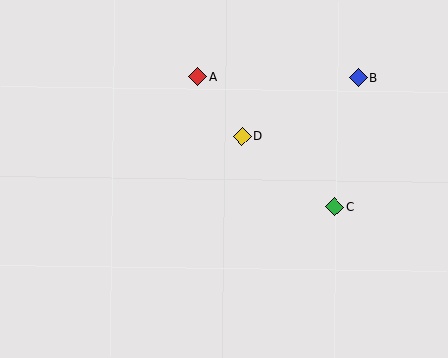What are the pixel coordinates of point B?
Point B is at (359, 77).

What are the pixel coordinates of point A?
Point A is at (198, 76).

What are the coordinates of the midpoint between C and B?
The midpoint between C and B is at (347, 142).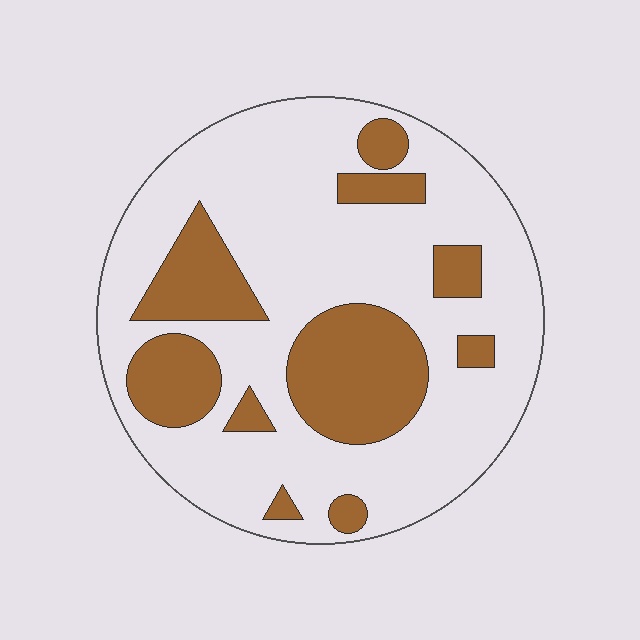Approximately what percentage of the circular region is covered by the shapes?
Approximately 30%.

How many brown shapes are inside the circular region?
10.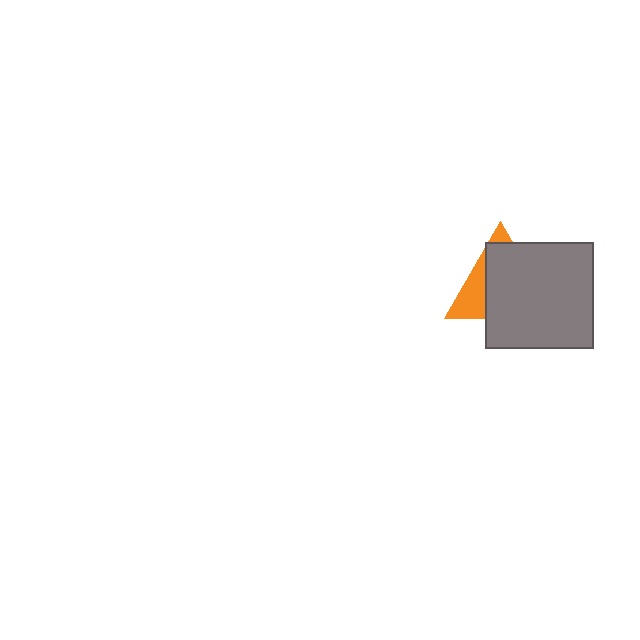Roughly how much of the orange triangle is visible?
A small part of it is visible (roughly 32%).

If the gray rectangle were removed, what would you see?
You would see the complete orange triangle.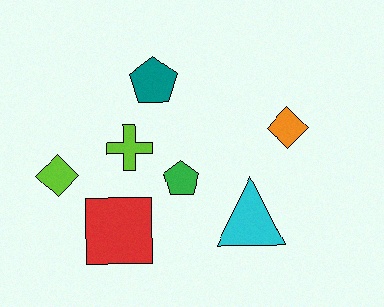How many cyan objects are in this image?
There is 1 cyan object.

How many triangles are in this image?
There is 1 triangle.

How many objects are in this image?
There are 7 objects.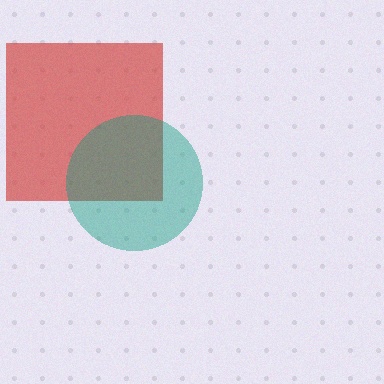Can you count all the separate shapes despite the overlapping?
Yes, there are 2 separate shapes.